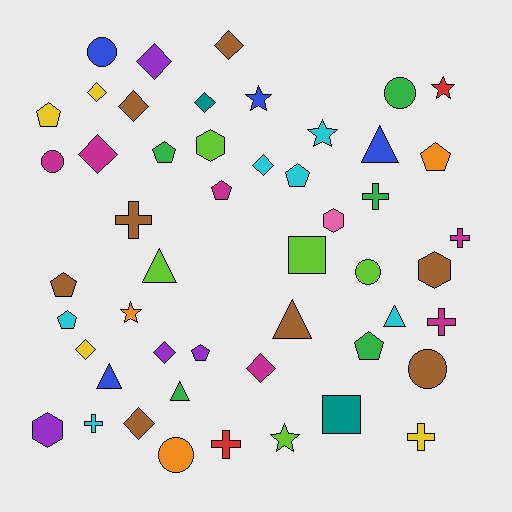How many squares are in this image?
There are 2 squares.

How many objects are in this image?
There are 50 objects.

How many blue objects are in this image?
There are 4 blue objects.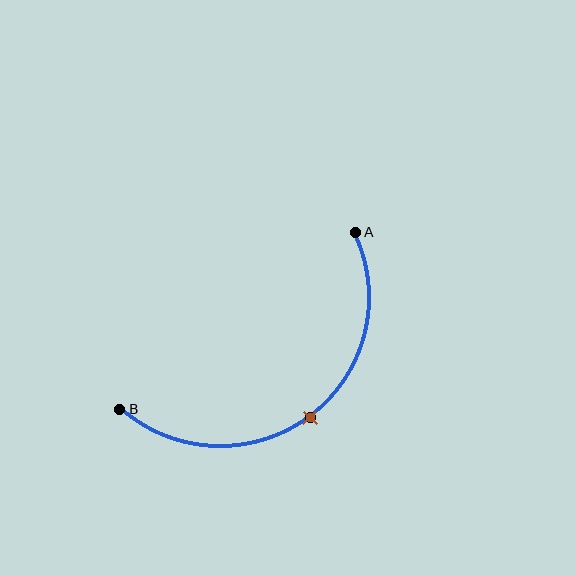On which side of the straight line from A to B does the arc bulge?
The arc bulges below and to the right of the straight line connecting A and B.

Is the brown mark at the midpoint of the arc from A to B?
Yes. The brown mark lies on the arc at equal arc-length from both A and B — it is the arc midpoint.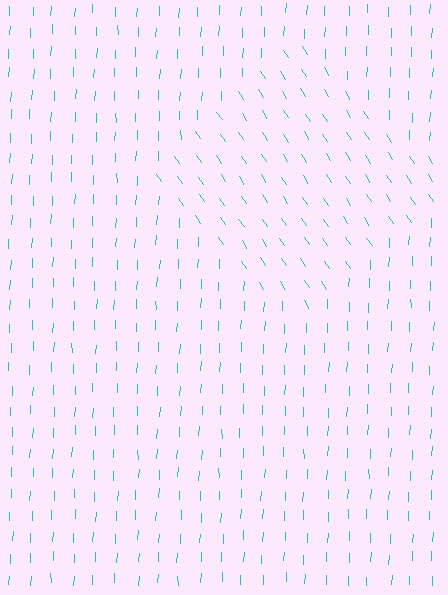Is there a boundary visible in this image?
Yes, there is a texture boundary formed by a change in line orientation.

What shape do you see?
I see a diamond.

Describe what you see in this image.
The image is filled with small cyan line segments. A diamond region in the image has lines oriented differently from the surrounding lines, creating a visible texture boundary.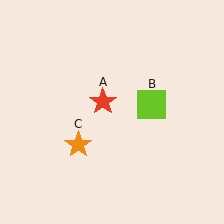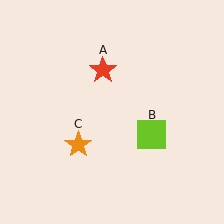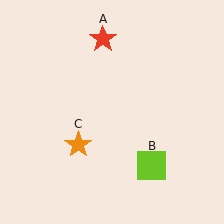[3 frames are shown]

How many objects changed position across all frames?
2 objects changed position: red star (object A), lime square (object B).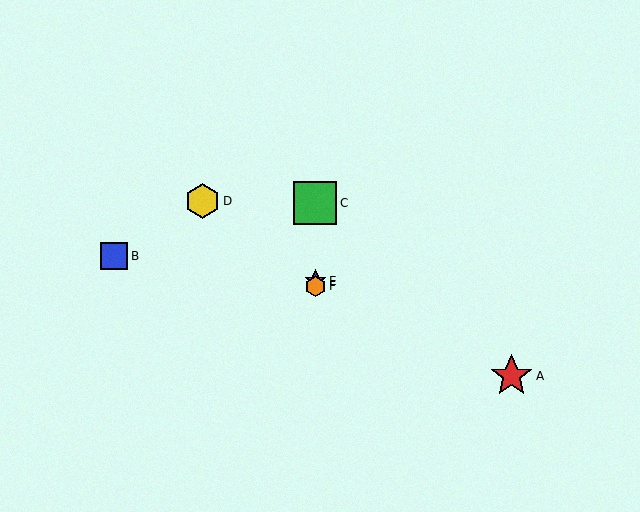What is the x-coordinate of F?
Object F is at x≈315.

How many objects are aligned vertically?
3 objects (C, E, F) are aligned vertically.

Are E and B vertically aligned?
No, E is at x≈315 and B is at x≈114.